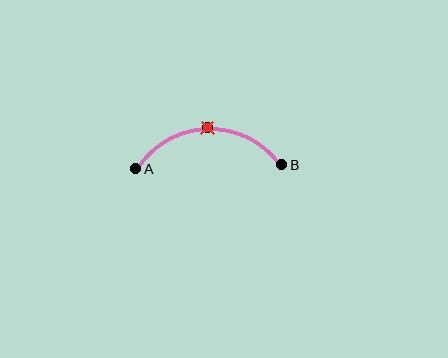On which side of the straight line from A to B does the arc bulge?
The arc bulges above the straight line connecting A and B.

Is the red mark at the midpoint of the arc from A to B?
Yes. The red mark lies on the arc at equal arc-length from both A and B — it is the arc midpoint.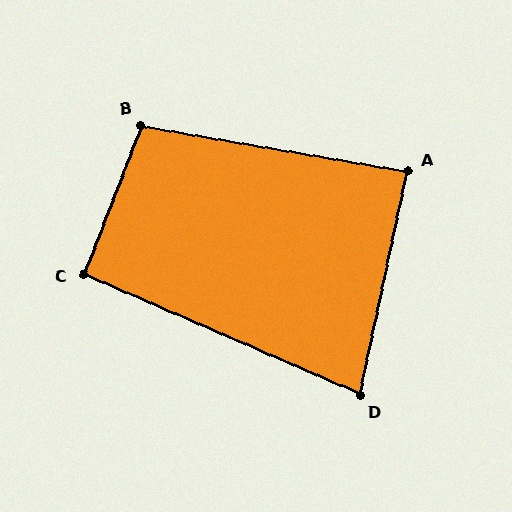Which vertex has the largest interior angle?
B, at approximately 101 degrees.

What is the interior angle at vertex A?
Approximately 88 degrees (approximately right).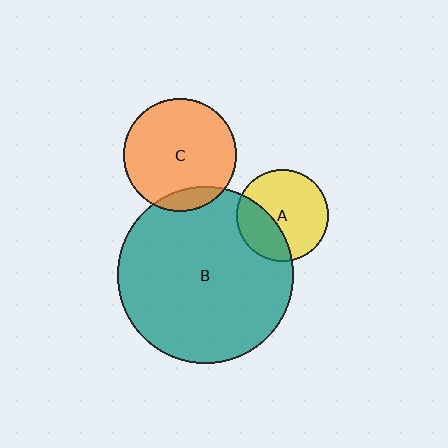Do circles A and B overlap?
Yes.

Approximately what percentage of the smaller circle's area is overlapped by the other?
Approximately 35%.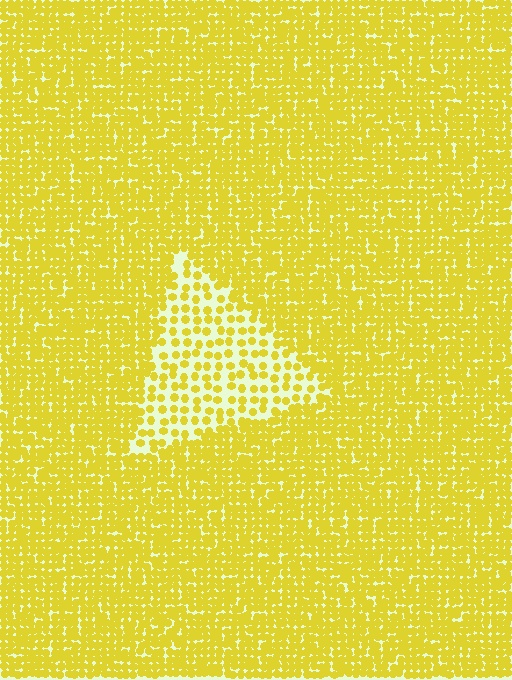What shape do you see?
I see a triangle.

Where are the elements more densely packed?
The elements are more densely packed outside the triangle boundary.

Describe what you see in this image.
The image contains small yellow elements arranged at two different densities. A triangle-shaped region is visible where the elements are less densely packed than the surrounding area.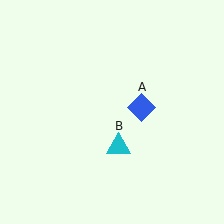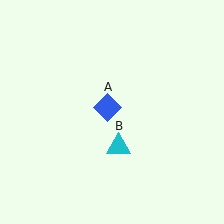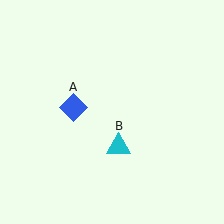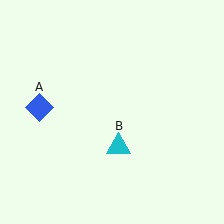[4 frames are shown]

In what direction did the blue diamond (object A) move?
The blue diamond (object A) moved left.